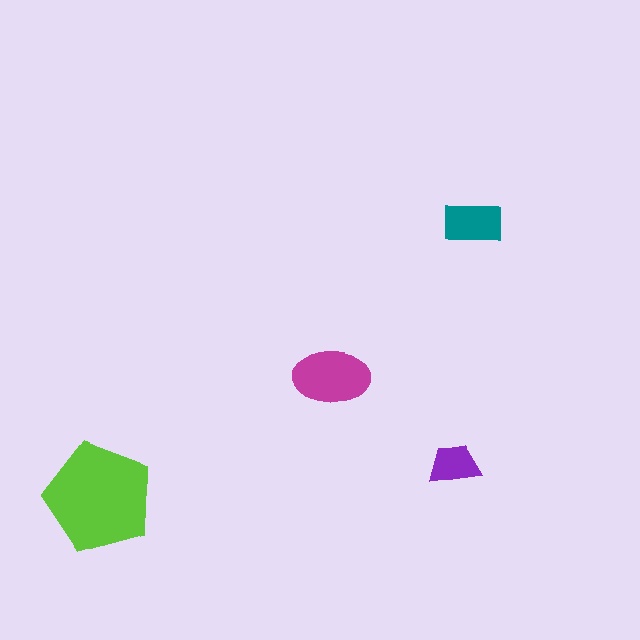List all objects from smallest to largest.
The purple trapezoid, the teal rectangle, the magenta ellipse, the lime pentagon.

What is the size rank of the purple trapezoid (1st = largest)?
4th.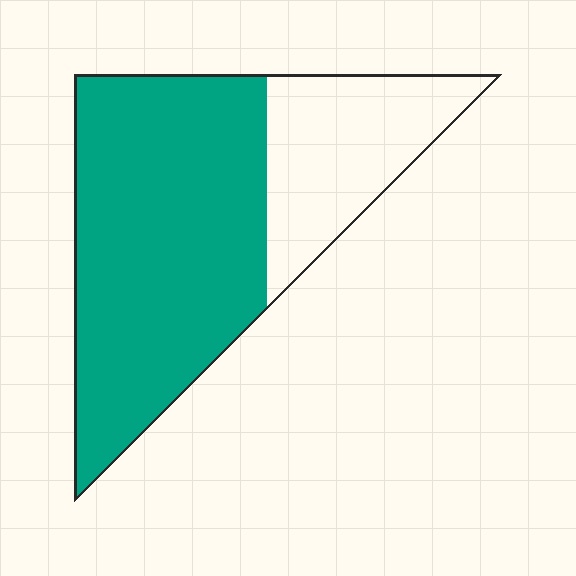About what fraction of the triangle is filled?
About two thirds (2/3).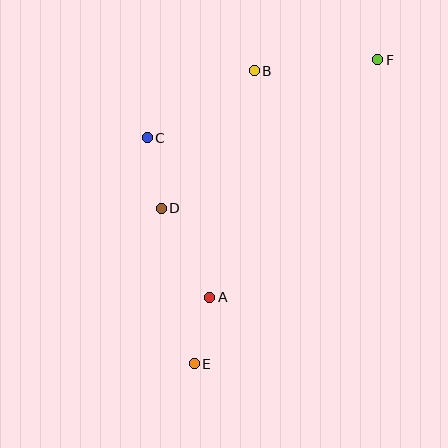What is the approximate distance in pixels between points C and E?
The distance between C and E is approximately 231 pixels.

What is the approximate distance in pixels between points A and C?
The distance between A and C is approximately 171 pixels.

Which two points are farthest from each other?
Points E and F are farthest from each other.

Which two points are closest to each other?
Points A and E are closest to each other.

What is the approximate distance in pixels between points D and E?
The distance between D and E is approximately 159 pixels.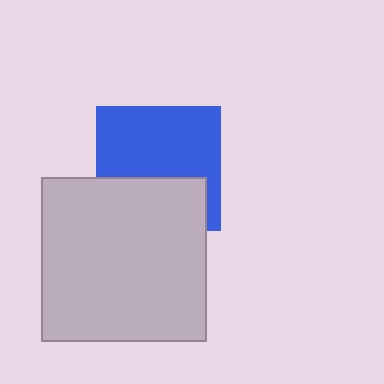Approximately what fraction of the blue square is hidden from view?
Roughly 38% of the blue square is hidden behind the light gray square.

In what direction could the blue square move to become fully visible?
The blue square could move up. That would shift it out from behind the light gray square entirely.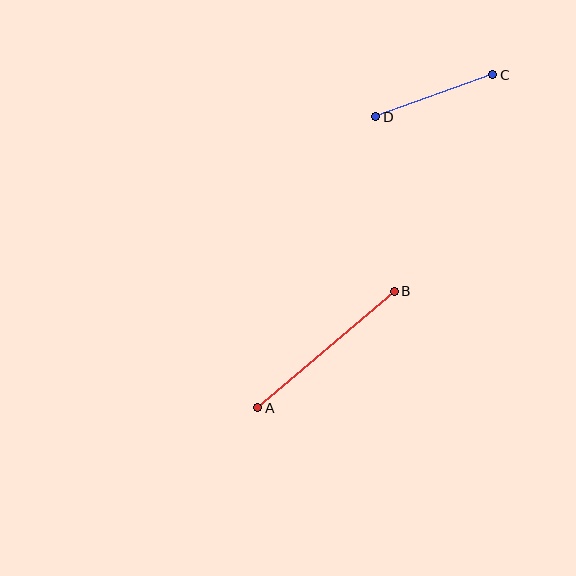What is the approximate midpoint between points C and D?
The midpoint is at approximately (434, 96) pixels.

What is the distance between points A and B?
The distance is approximately 179 pixels.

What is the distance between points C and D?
The distance is approximately 125 pixels.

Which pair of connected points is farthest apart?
Points A and B are farthest apart.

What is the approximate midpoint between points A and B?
The midpoint is at approximately (326, 349) pixels.